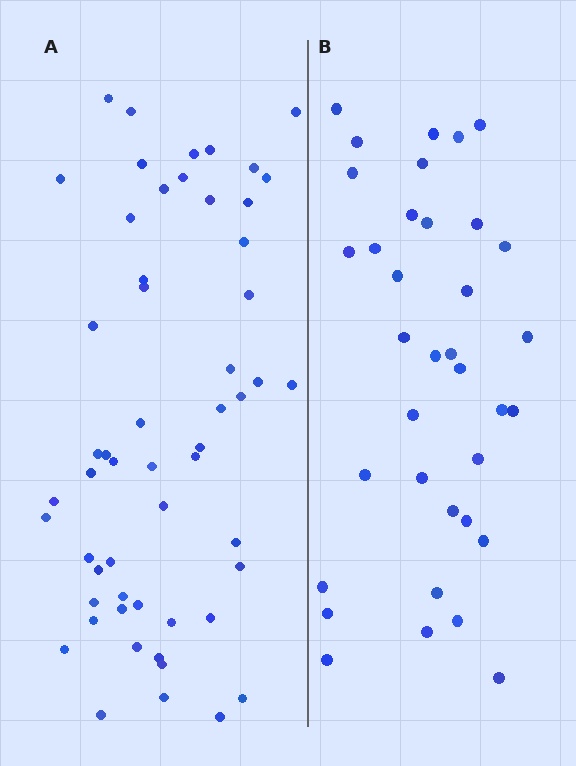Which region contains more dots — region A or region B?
Region A (the left region) has more dots.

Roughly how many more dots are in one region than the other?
Region A has approximately 20 more dots than region B.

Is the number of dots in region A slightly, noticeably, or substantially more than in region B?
Region A has substantially more. The ratio is roughly 1.5 to 1.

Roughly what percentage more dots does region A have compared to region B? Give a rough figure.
About 55% more.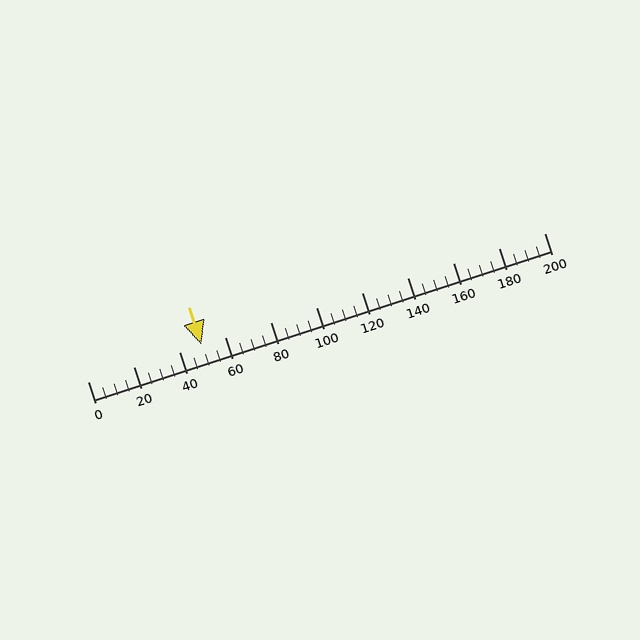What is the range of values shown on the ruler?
The ruler shows values from 0 to 200.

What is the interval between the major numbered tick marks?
The major tick marks are spaced 20 units apart.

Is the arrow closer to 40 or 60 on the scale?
The arrow is closer to 40.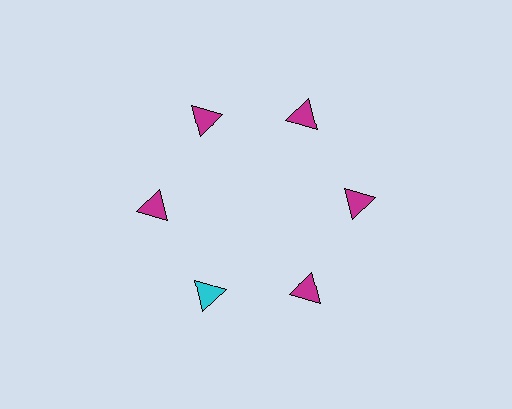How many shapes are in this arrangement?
There are 6 shapes arranged in a ring pattern.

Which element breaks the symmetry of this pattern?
The cyan triangle at roughly the 7 o'clock position breaks the symmetry. All other shapes are magenta triangles.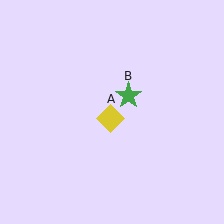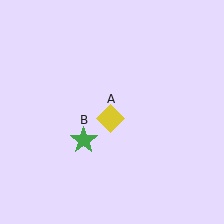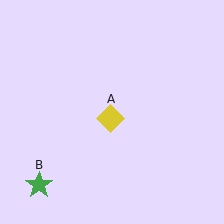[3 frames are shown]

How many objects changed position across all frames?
1 object changed position: green star (object B).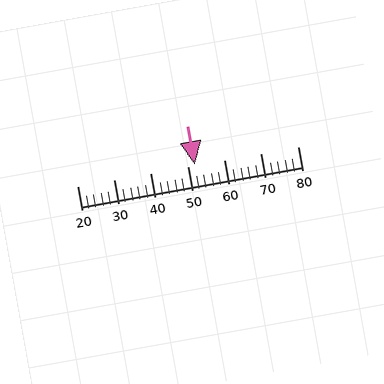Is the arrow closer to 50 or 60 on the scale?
The arrow is closer to 50.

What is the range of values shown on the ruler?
The ruler shows values from 20 to 80.